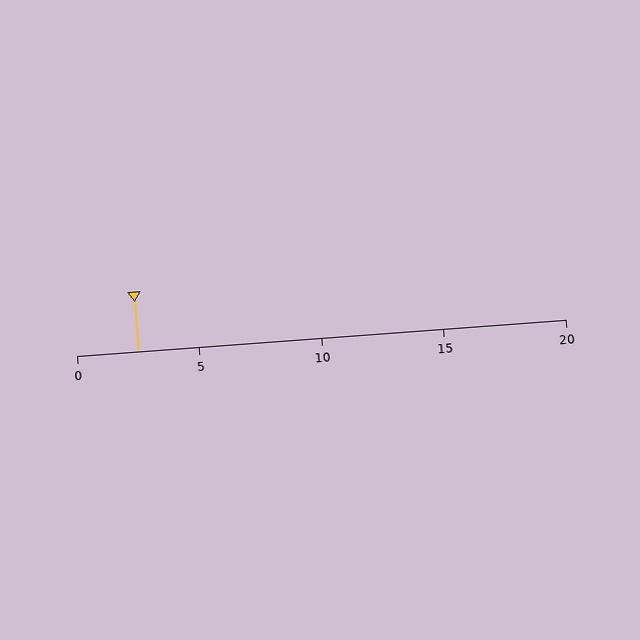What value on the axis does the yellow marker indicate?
The marker indicates approximately 2.5.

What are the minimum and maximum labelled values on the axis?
The axis runs from 0 to 20.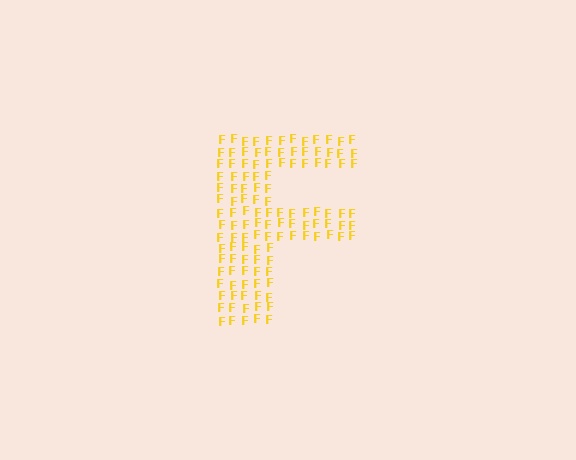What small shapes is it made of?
It is made of small letter F's.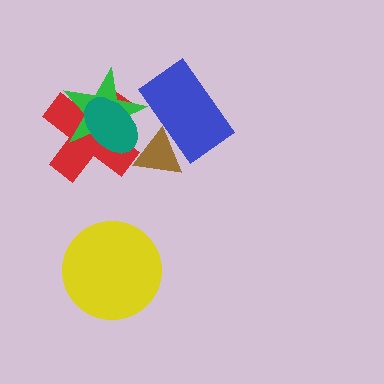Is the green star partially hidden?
Yes, it is partially covered by another shape.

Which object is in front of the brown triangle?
The blue rectangle is in front of the brown triangle.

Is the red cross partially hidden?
Yes, it is partially covered by another shape.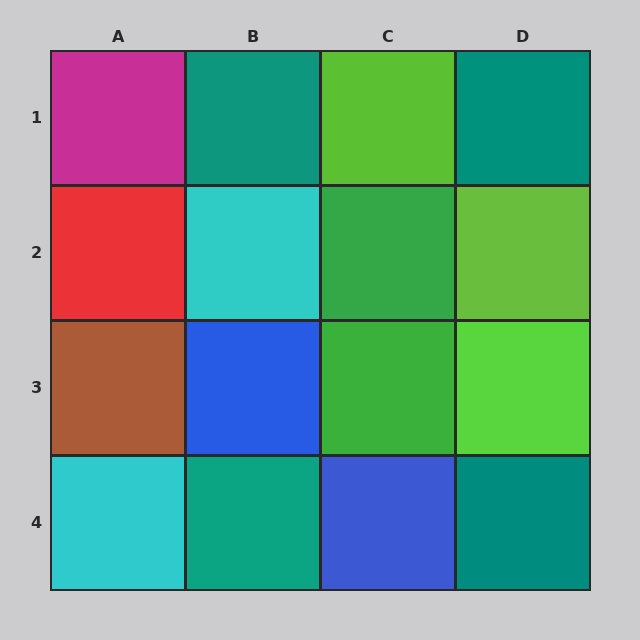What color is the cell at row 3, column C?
Green.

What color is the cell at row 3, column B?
Blue.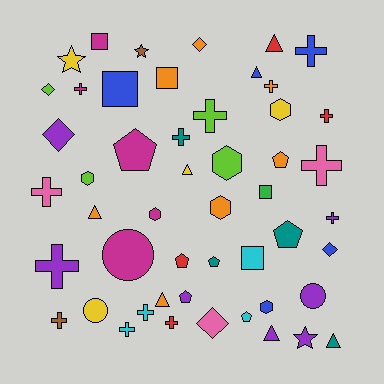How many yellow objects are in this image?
There are 4 yellow objects.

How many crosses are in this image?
There are 14 crosses.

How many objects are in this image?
There are 50 objects.